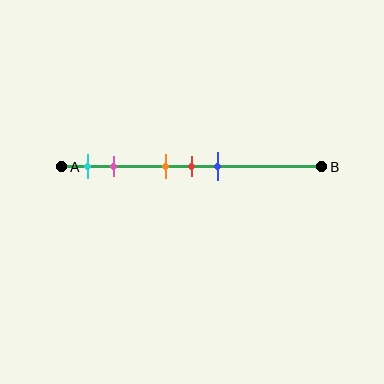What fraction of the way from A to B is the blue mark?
The blue mark is approximately 60% (0.6) of the way from A to B.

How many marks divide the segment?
There are 5 marks dividing the segment.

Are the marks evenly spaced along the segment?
No, the marks are not evenly spaced.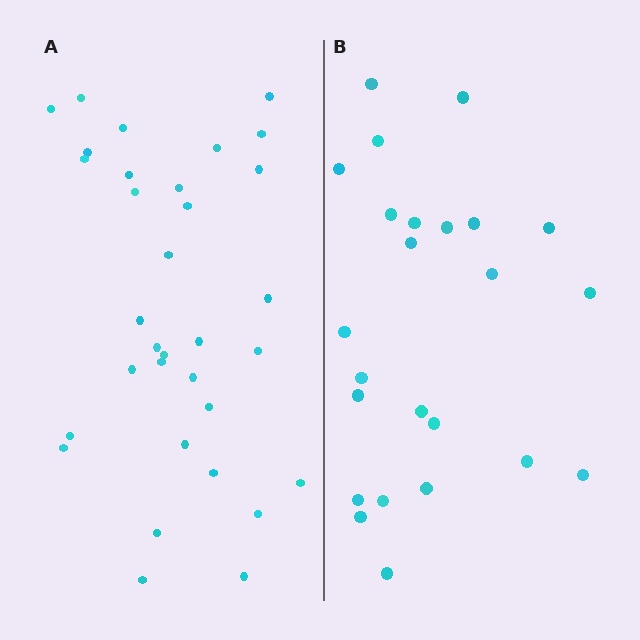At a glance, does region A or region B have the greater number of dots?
Region A (the left region) has more dots.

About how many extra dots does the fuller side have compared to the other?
Region A has roughly 8 or so more dots than region B.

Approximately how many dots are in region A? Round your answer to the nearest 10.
About 30 dots. (The exact count is 33, which rounds to 30.)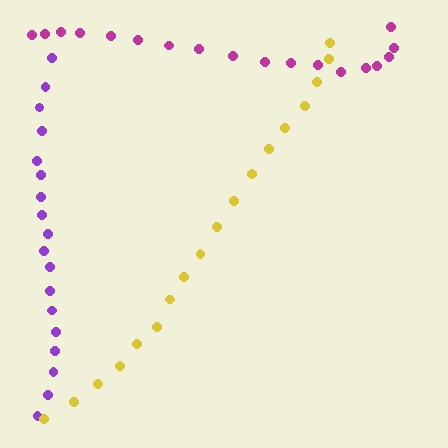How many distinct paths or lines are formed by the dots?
There are 3 distinct paths.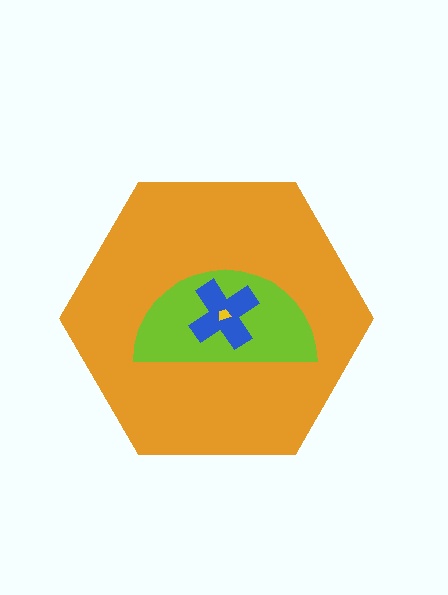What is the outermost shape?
The orange hexagon.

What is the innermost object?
The yellow trapezoid.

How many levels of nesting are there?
4.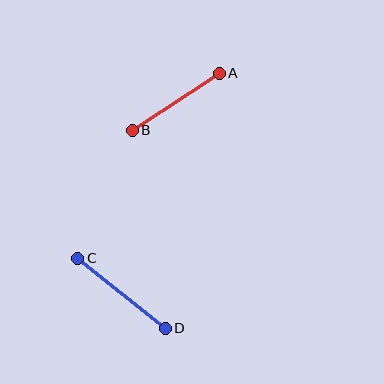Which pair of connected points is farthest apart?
Points C and D are farthest apart.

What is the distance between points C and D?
The distance is approximately 112 pixels.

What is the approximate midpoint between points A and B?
The midpoint is at approximately (176, 102) pixels.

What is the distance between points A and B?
The distance is approximately 104 pixels.